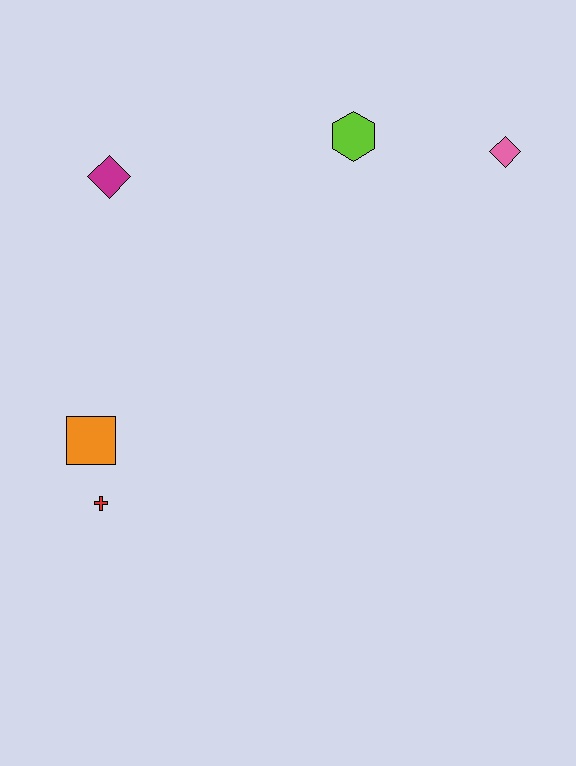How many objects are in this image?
There are 5 objects.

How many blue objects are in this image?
There are no blue objects.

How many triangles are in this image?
There are no triangles.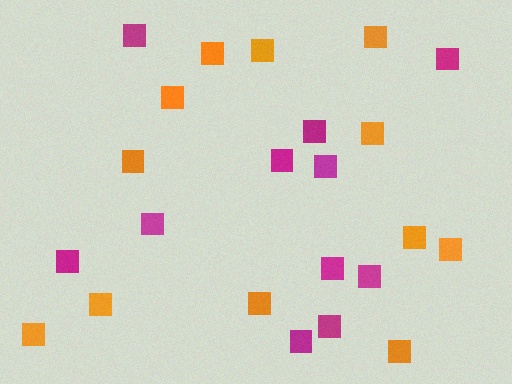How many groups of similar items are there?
There are 2 groups: one group of orange squares (12) and one group of magenta squares (11).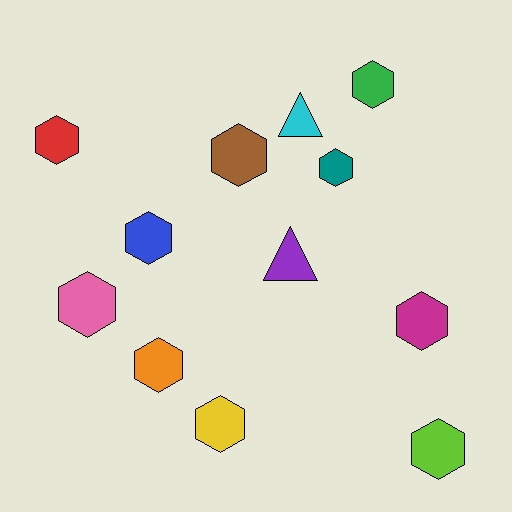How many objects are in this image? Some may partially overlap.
There are 12 objects.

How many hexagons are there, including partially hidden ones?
There are 10 hexagons.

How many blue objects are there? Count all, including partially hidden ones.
There is 1 blue object.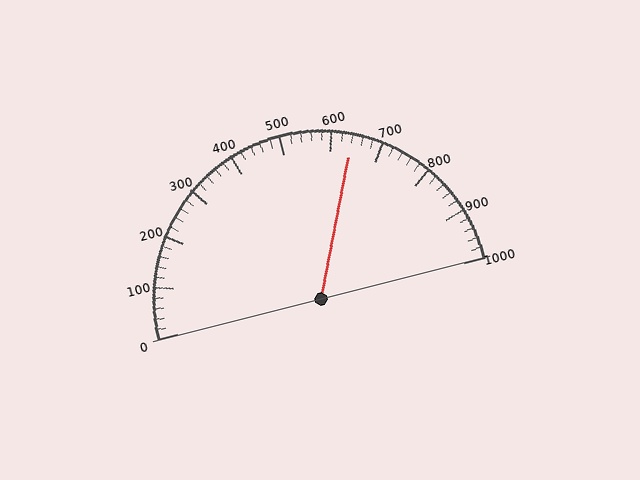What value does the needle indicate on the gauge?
The needle indicates approximately 640.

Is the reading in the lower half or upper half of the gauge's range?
The reading is in the upper half of the range (0 to 1000).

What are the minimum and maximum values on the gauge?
The gauge ranges from 0 to 1000.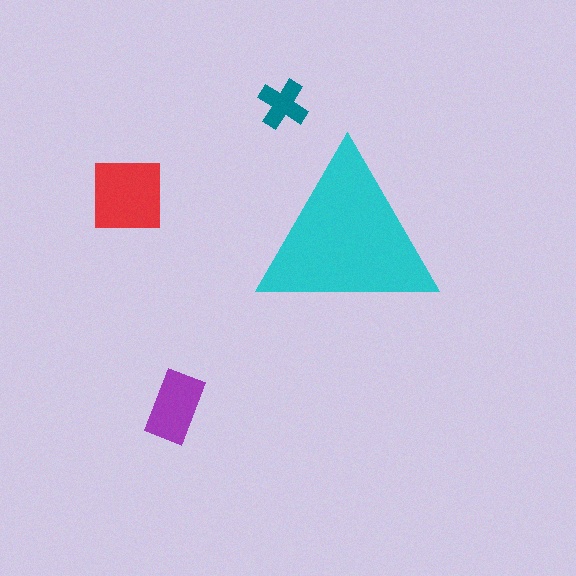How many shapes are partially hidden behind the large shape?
0 shapes are partially hidden.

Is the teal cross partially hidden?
No, the teal cross is fully visible.